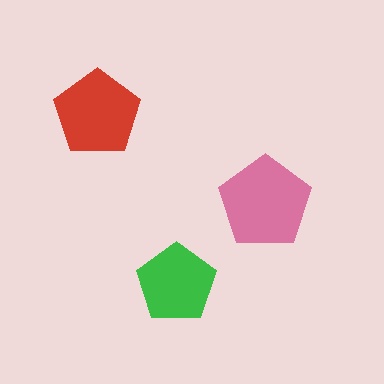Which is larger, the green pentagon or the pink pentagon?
The pink one.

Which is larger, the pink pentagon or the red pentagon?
The pink one.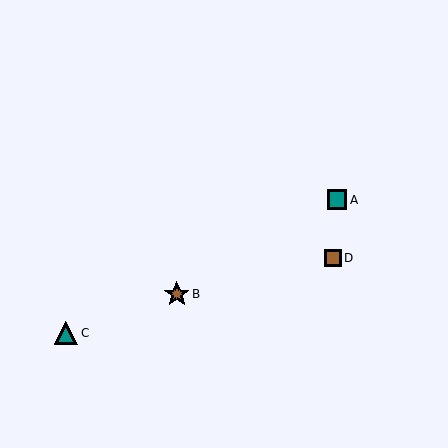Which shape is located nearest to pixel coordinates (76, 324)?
The teal triangle (labeled C) at (66, 333) is nearest to that location.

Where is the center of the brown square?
The center of the brown square is at (333, 258).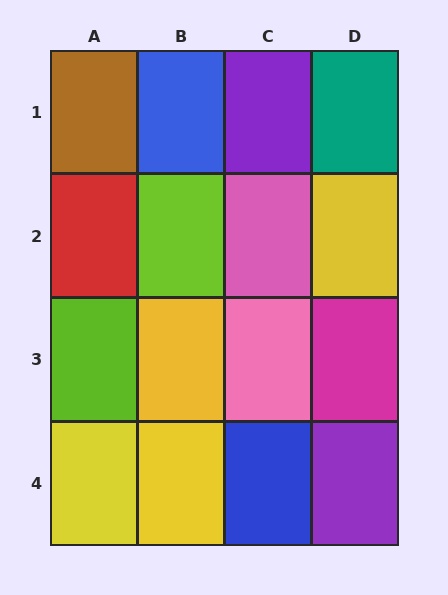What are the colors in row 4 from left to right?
Yellow, yellow, blue, purple.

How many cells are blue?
2 cells are blue.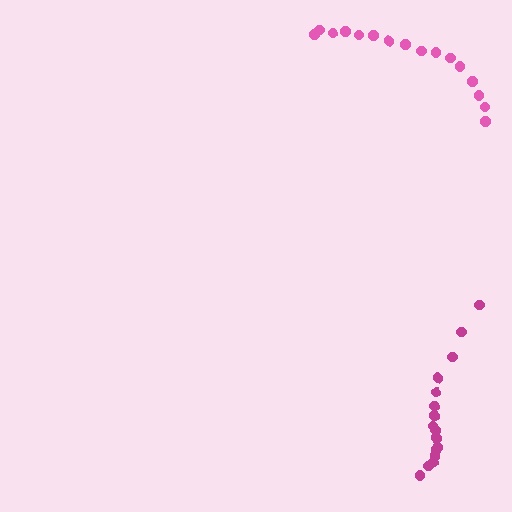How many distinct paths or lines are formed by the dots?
There are 2 distinct paths.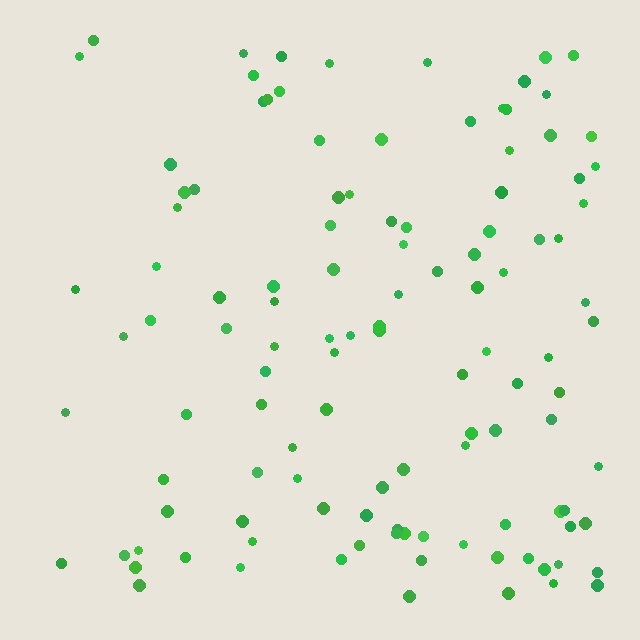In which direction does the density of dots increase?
From left to right, with the right side densest.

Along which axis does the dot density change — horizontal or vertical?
Horizontal.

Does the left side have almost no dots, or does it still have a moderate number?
Still a moderate number, just noticeably fewer than the right.